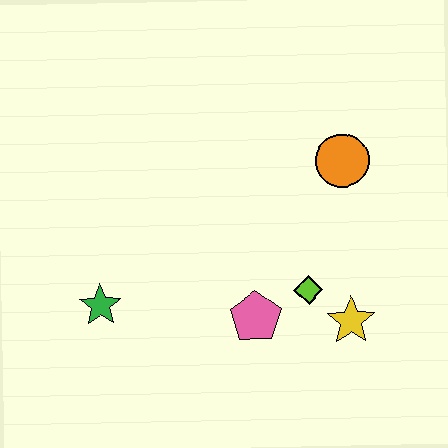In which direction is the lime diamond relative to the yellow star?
The lime diamond is to the left of the yellow star.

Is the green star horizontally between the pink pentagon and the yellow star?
No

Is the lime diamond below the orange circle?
Yes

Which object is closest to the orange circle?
The lime diamond is closest to the orange circle.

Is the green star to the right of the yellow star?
No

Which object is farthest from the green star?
The orange circle is farthest from the green star.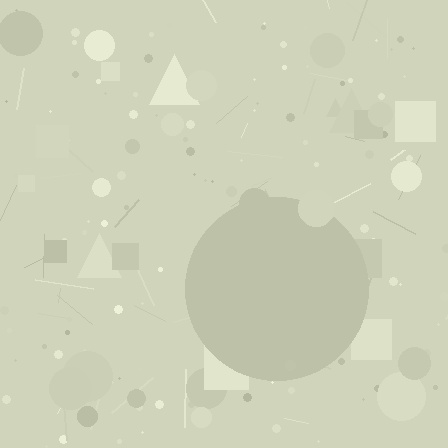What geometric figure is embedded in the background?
A circle is embedded in the background.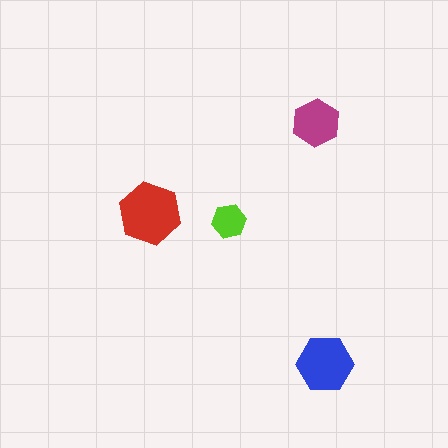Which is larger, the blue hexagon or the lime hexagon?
The blue one.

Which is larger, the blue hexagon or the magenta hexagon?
The blue one.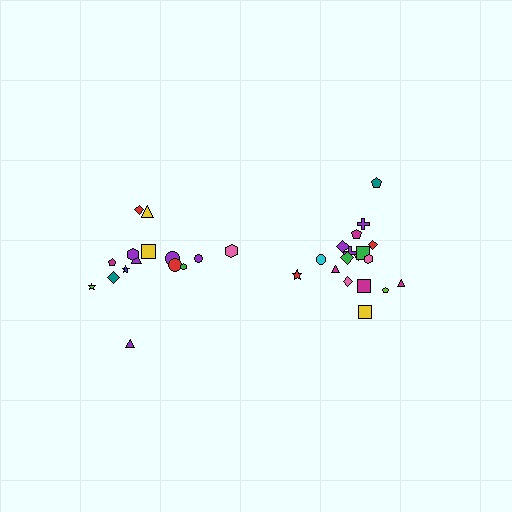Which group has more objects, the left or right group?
The right group.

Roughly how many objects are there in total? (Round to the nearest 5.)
Roughly 35 objects in total.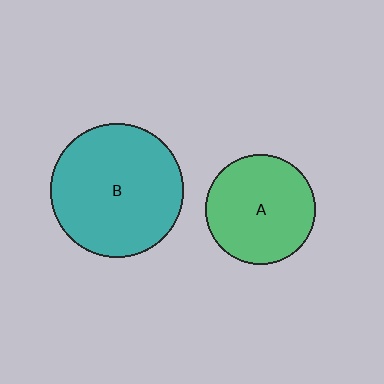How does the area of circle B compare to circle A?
Approximately 1.5 times.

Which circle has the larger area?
Circle B (teal).